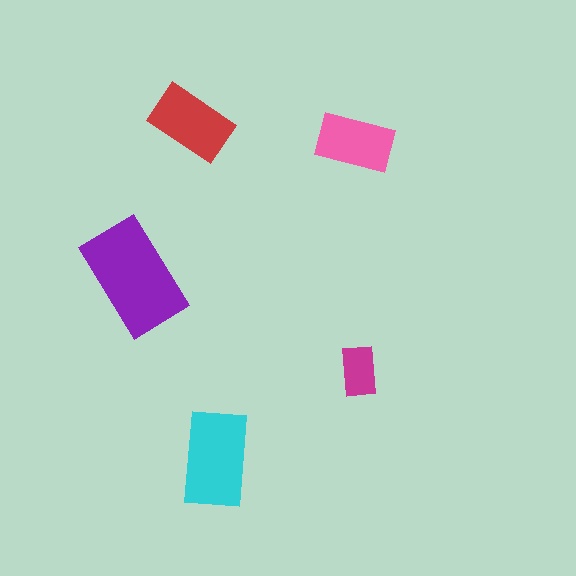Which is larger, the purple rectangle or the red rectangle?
The purple one.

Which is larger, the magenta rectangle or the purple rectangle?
The purple one.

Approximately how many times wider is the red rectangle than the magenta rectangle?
About 1.5 times wider.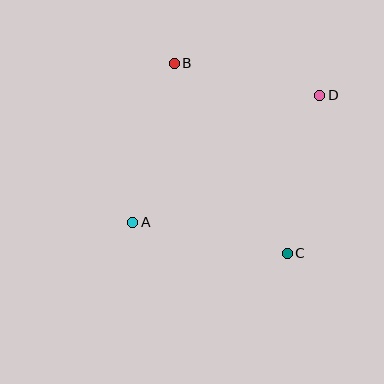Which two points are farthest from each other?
Points A and D are farthest from each other.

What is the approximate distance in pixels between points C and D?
The distance between C and D is approximately 162 pixels.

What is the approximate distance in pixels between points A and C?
The distance between A and C is approximately 158 pixels.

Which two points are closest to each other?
Points B and D are closest to each other.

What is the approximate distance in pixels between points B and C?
The distance between B and C is approximately 221 pixels.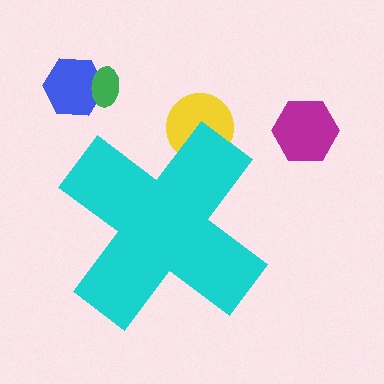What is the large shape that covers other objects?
A cyan cross.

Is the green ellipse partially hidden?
No, the green ellipse is fully visible.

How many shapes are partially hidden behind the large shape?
1 shape is partially hidden.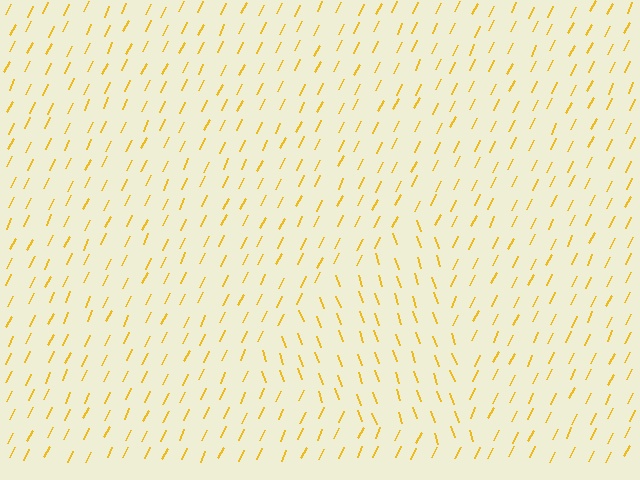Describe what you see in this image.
The image is filled with small yellow line segments. A triangle region in the image has lines oriented differently from the surrounding lines, creating a visible texture boundary.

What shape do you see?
I see a triangle.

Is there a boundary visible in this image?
Yes, there is a texture boundary formed by a change in line orientation.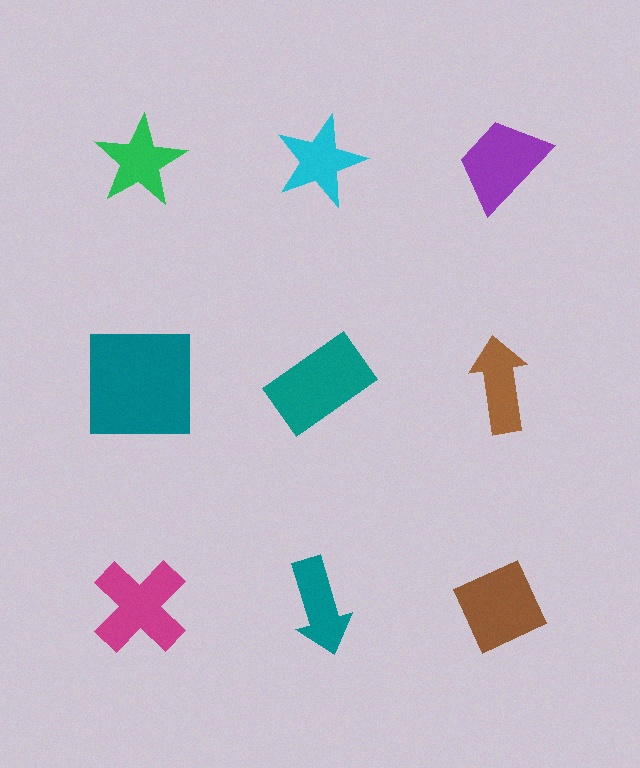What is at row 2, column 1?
A teal square.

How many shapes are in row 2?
3 shapes.